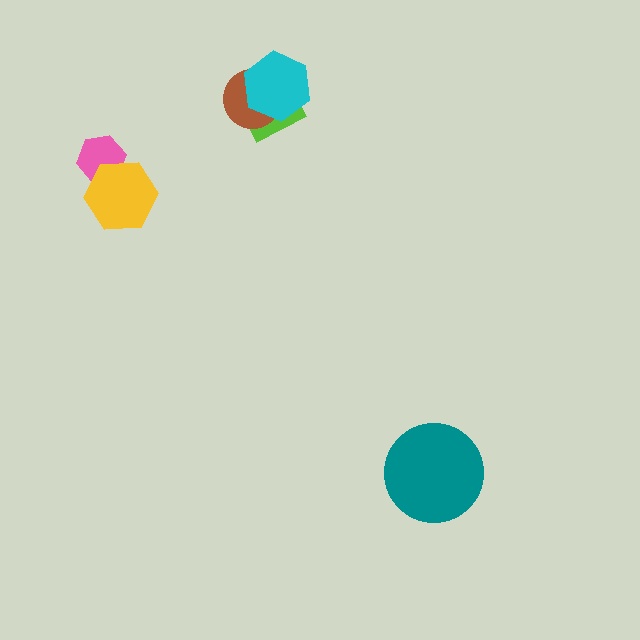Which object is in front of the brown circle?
The cyan hexagon is in front of the brown circle.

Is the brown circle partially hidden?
Yes, it is partially covered by another shape.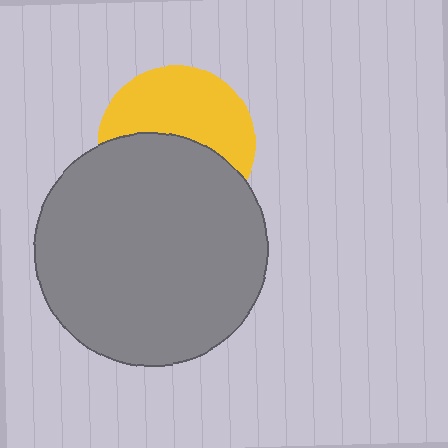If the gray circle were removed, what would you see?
You would see the complete yellow circle.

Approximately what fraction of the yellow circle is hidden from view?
Roughly 50% of the yellow circle is hidden behind the gray circle.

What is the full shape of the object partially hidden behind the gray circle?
The partially hidden object is a yellow circle.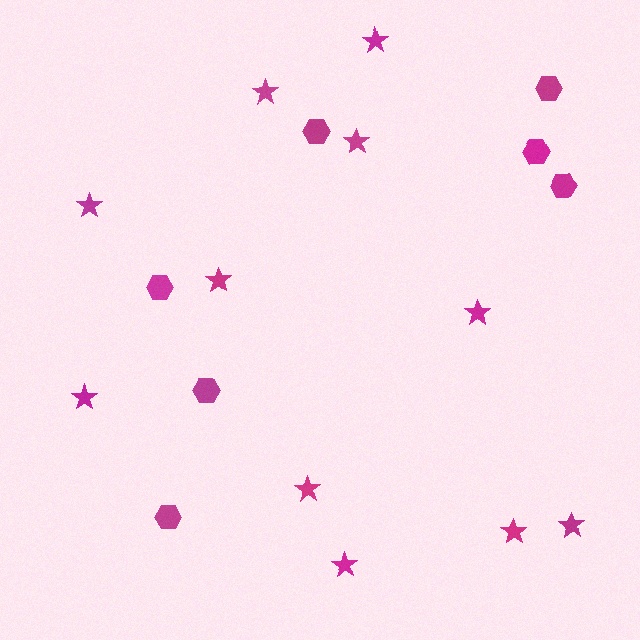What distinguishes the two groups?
There are 2 groups: one group of stars (11) and one group of hexagons (7).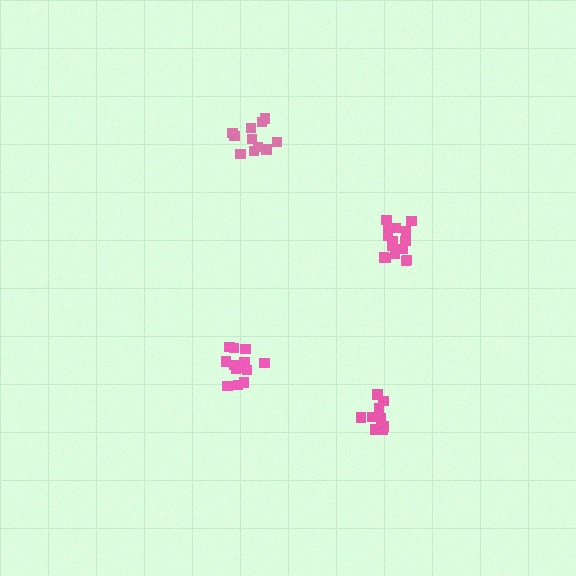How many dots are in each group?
Group 1: 11 dots, Group 2: 15 dots, Group 3: 14 dots, Group 4: 11 dots (51 total).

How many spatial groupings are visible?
There are 4 spatial groupings.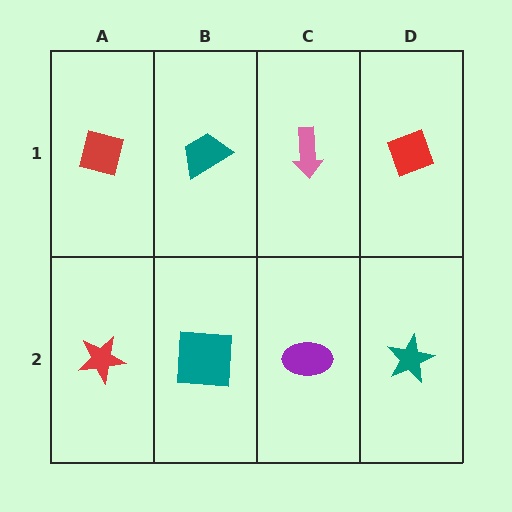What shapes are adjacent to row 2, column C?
A pink arrow (row 1, column C), a teal square (row 2, column B), a teal star (row 2, column D).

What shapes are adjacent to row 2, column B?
A teal trapezoid (row 1, column B), a red star (row 2, column A), a purple ellipse (row 2, column C).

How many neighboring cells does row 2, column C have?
3.